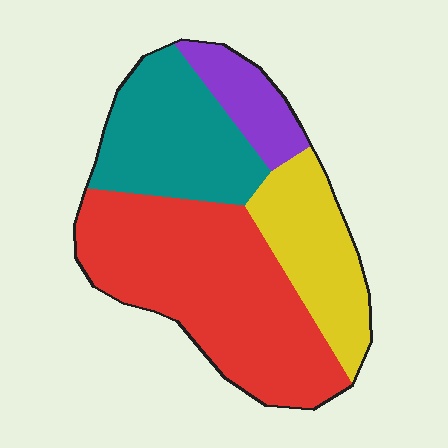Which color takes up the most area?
Red, at roughly 45%.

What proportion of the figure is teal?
Teal takes up about one quarter (1/4) of the figure.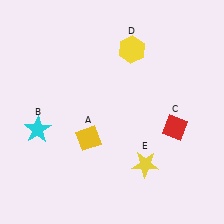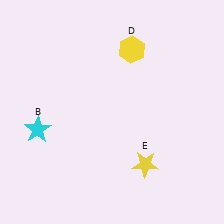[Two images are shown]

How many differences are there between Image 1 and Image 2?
There are 2 differences between the two images.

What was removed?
The yellow diamond (A), the red diamond (C) were removed in Image 2.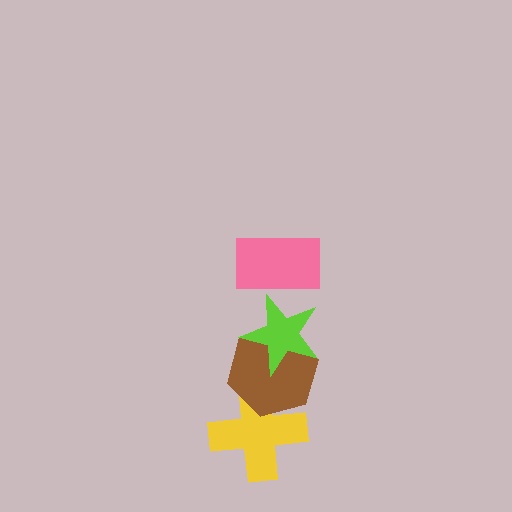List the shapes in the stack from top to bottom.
From top to bottom: the pink rectangle, the lime star, the brown hexagon, the yellow cross.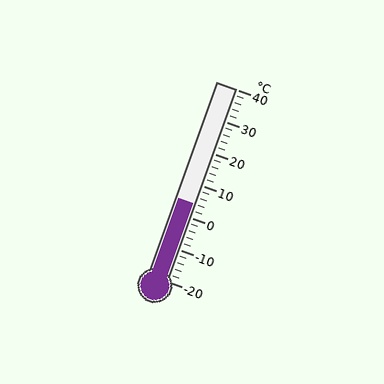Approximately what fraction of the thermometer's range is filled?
The thermometer is filled to approximately 40% of its range.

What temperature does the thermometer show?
The thermometer shows approximately 4°C.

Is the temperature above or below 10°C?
The temperature is below 10°C.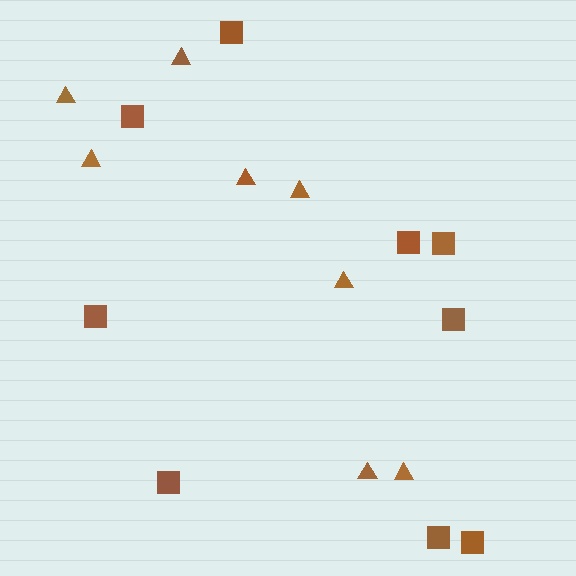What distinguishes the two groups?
There are 2 groups: one group of squares (9) and one group of triangles (8).